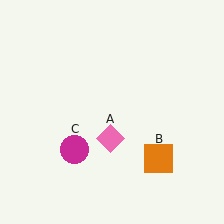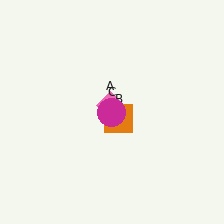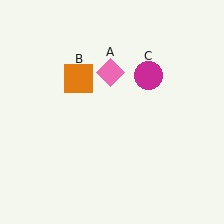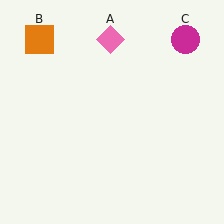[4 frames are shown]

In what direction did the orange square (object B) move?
The orange square (object B) moved up and to the left.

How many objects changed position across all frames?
3 objects changed position: pink diamond (object A), orange square (object B), magenta circle (object C).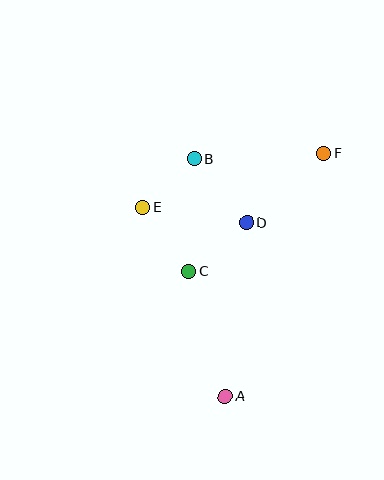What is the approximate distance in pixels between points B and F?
The distance between B and F is approximately 130 pixels.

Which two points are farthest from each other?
Points A and F are farthest from each other.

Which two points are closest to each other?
Points B and E are closest to each other.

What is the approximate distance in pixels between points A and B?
The distance between A and B is approximately 239 pixels.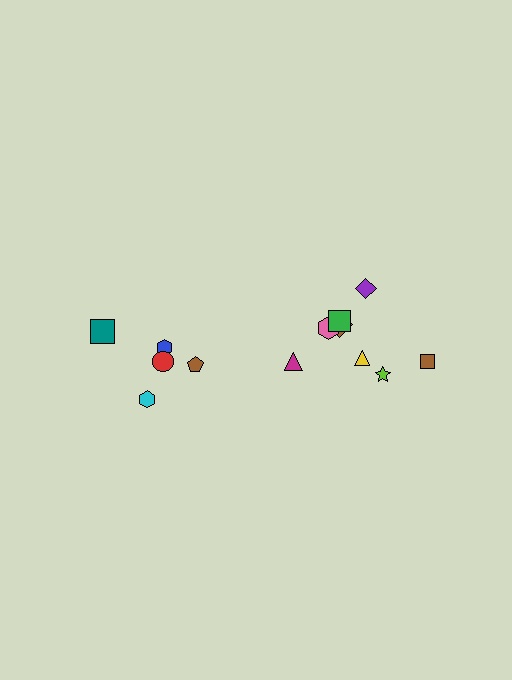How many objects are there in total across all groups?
There are 13 objects.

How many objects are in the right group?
There are 8 objects.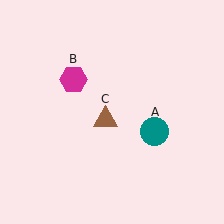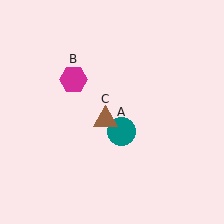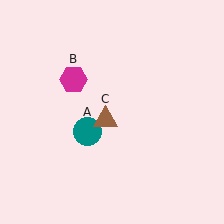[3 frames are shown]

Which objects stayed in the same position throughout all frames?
Magenta hexagon (object B) and brown triangle (object C) remained stationary.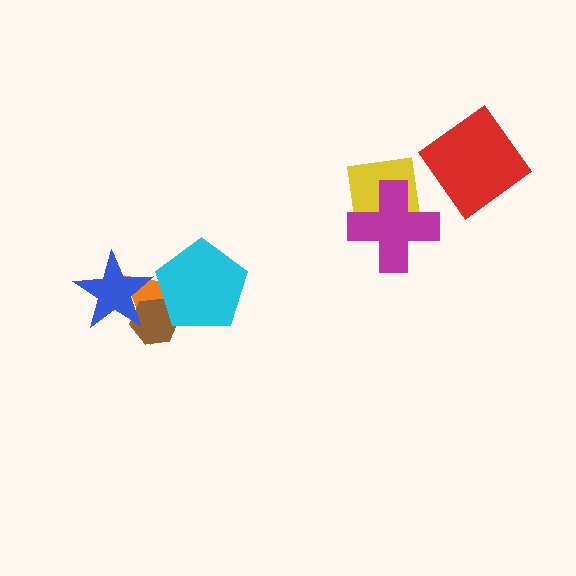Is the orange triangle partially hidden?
Yes, it is partially covered by another shape.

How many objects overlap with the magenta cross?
1 object overlaps with the magenta cross.